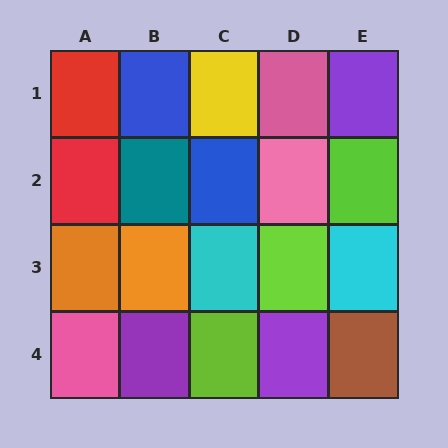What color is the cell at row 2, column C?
Blue.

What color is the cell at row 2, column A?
Red.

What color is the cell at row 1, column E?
Purple.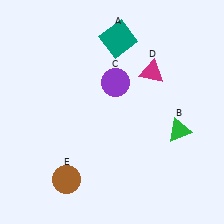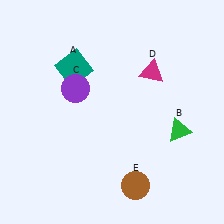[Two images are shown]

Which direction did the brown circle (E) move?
The brown circle (E) moved right.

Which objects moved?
The objects that moved are: the teal square (A), the purple circle (C), the brown circle (E).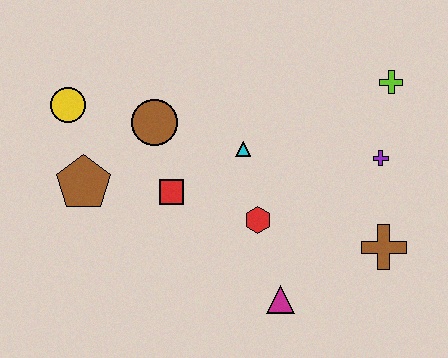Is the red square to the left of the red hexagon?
Yes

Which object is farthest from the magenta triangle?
The yellow circle is farthest from the magenta triangle.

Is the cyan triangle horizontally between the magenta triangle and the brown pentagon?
Yes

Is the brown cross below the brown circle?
Yes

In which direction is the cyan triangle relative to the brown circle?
The cyan triangle is to the right of the brown circle.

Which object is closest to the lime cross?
The purple cross is closest to the lime cross.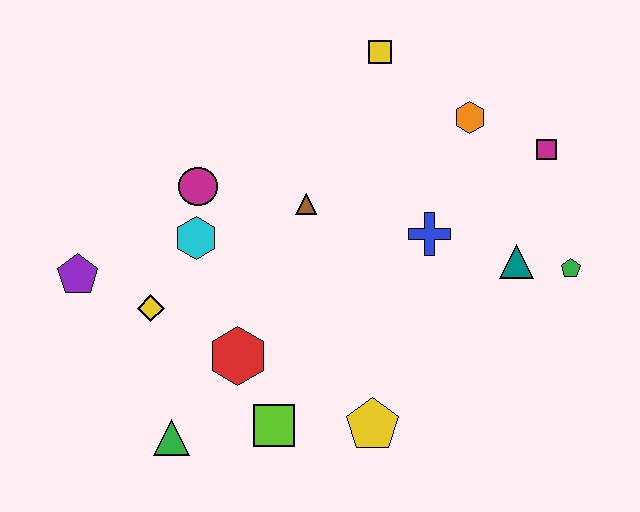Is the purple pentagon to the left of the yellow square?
Yes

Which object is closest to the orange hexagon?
The magenta square is closest to the orange hexagon.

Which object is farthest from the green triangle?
The magenta square is farthest from the green triangle.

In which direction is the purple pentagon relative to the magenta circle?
The purple pentagon is to the left of the magenta circle.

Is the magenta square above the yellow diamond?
Yes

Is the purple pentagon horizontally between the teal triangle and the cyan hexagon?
No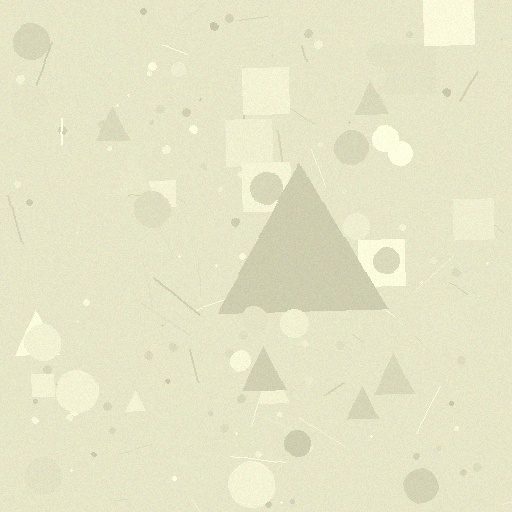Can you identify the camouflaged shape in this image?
The camouflaged shape is a triangle.